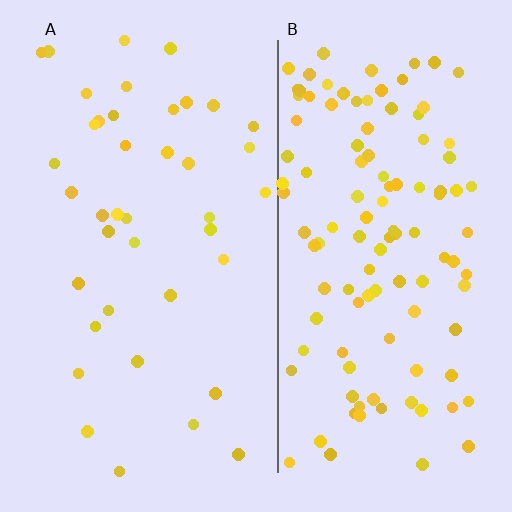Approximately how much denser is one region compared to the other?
Approximately 2.9× — region B over region A.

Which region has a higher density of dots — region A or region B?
B (the right).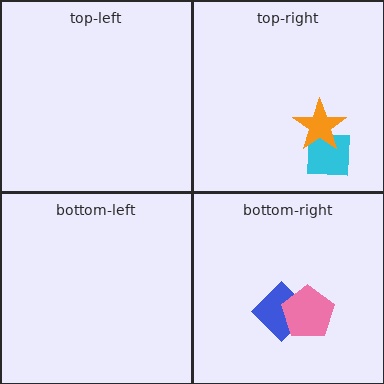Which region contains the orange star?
The top-right region.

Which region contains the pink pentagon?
The bottom-right region.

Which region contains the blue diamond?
The bottom-right region.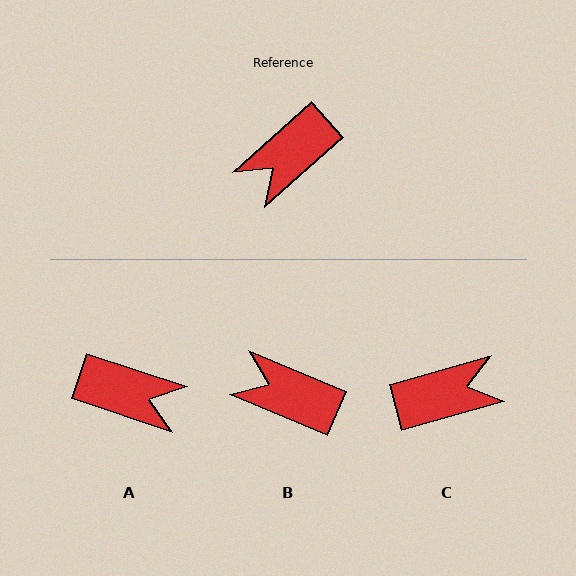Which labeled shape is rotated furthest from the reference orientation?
C, about 154 degrees away.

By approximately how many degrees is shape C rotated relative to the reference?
Approximately 154 degrees counter-clockwise.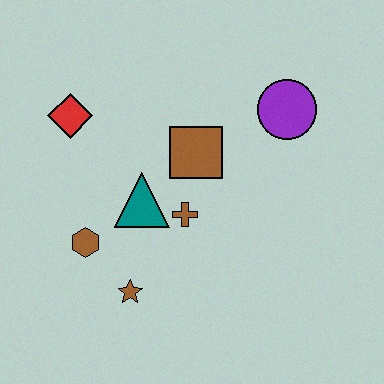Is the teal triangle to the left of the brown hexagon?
No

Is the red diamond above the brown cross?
Yes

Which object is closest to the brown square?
The brown cross is closest to the brown square.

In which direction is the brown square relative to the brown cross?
The brown square is above the brown cross.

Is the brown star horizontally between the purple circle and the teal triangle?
No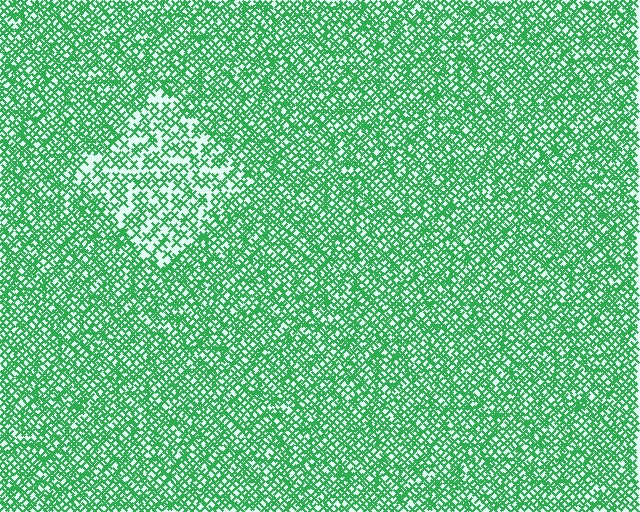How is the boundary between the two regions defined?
The boundary is defined by a change in element density (approximately 1.8x ratio). All elements are the same color, size, and shape.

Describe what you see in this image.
The image contains small green elements arranged at two different densities. A diamond-shaped region is visible where the elements are less densely packed than the surrounding area.